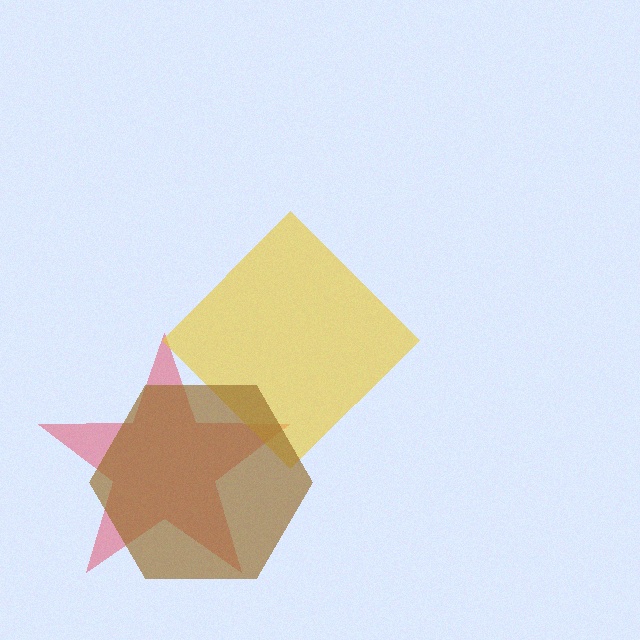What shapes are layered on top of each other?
The layered shapes are: a red star, a yellow diamond, a brown hexagon.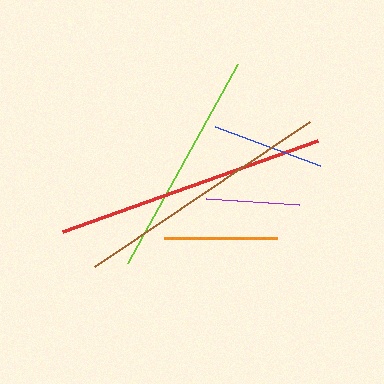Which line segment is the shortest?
The purple line is the shortest at approximately 94 pixels.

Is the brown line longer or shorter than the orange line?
The brown line is longer than the orange line.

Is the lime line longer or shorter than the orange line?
The lime line is longer than the orange line.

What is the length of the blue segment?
The blue segment is approximately 112 pixels long.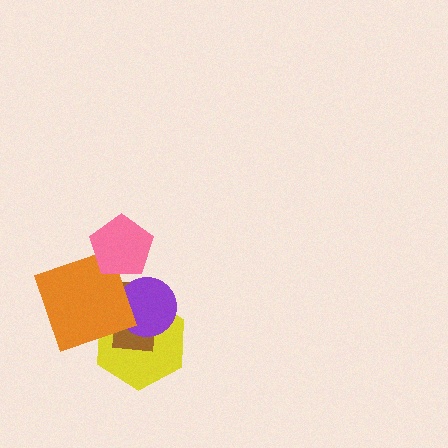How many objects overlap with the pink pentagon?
1 object overlaps with the pink pentagon.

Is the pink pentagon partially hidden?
No, no other shape covers it.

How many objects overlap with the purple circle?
3 objects overlap with the purple circle.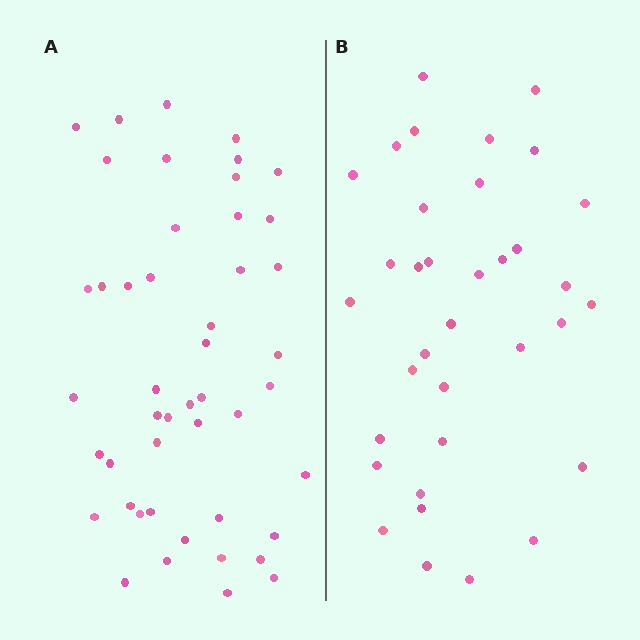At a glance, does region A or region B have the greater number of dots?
Region A (the left region) has more dots.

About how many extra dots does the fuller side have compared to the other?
Region A has roughly 12 or so more dots than region B.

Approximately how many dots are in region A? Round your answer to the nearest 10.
About 50 dots. (The exact count is 47, which rounds to 50.)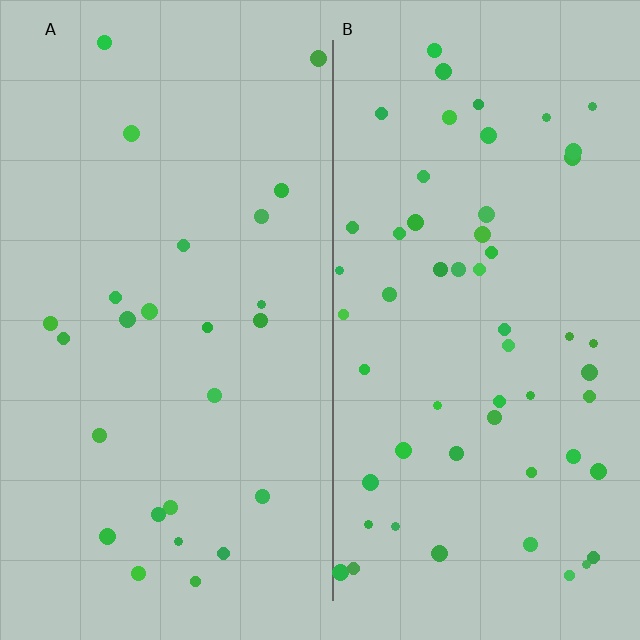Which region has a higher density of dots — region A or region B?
B (the right).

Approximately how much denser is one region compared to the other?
Approximately 2.2× — region B over region A.